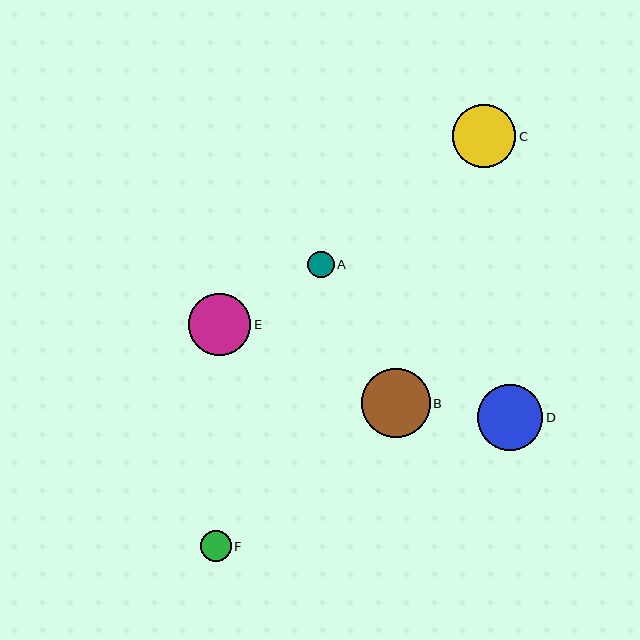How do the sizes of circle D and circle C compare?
Circle D and circle C are approximately the same size.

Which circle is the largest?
Circle B is the largest with a size of approximately 69 pixels.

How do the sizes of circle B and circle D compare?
Circle B and circle D are approximately the same size.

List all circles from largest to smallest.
From largest to smallest: B, D, C, E, F, A.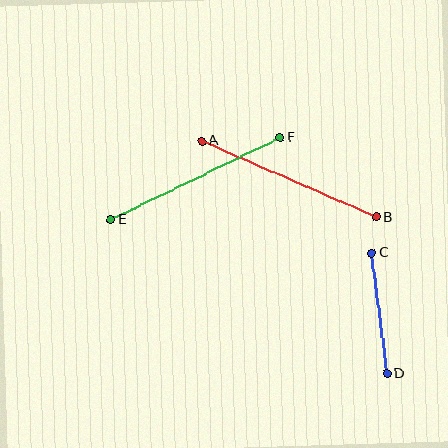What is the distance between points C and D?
The distance is approximately 121 pixels.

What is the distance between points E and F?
The distance is approximately 188 pixels.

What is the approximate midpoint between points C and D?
The midpoint is at approximately (379, 313) pixels.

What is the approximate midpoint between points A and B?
The midpoint is at approximately (289, 179) pixels.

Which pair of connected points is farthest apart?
Points A and B are farthest apart.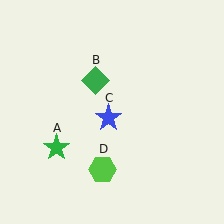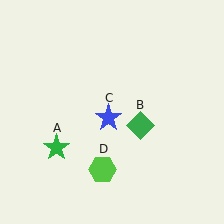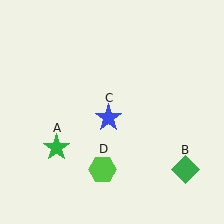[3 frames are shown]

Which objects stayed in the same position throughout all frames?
Green star (object A) and blue star (object C) and lime hexagon (object D) remained stationary.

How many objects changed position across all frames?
1 object changed position: green diamond (object B).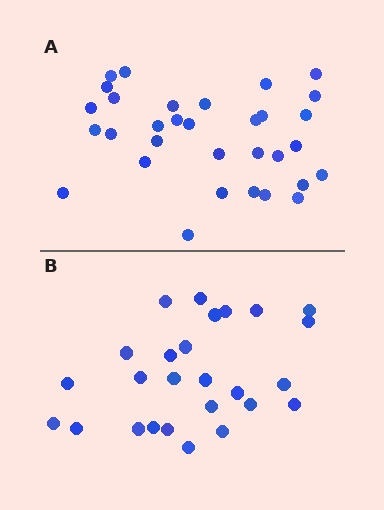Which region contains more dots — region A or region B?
Region A (the top region) has more dots.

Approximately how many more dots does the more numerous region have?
Region A has about 6 more dots than region B.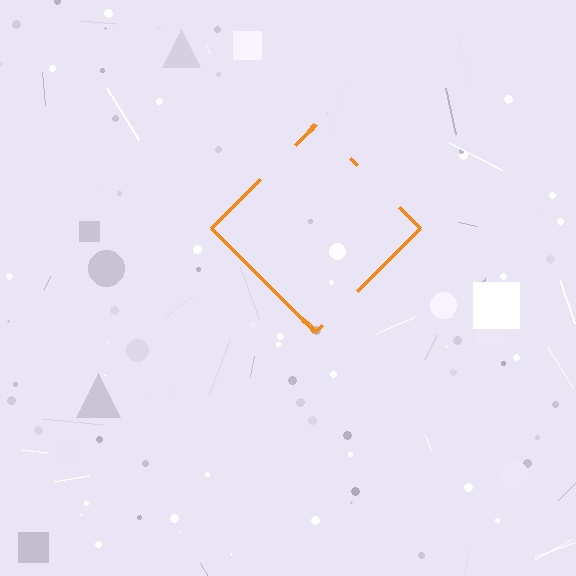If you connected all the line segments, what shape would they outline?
They would outline a diamond.